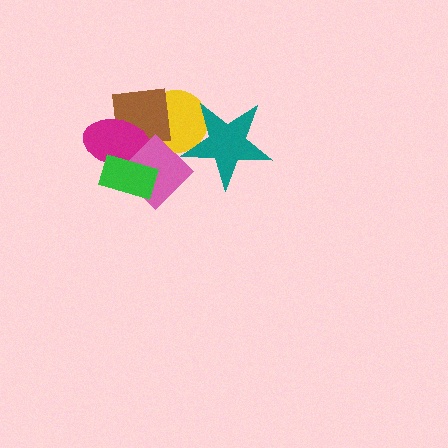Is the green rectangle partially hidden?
No, no other shape covers it.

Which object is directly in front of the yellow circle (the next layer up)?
The brown square is directly in front of the yellow circle.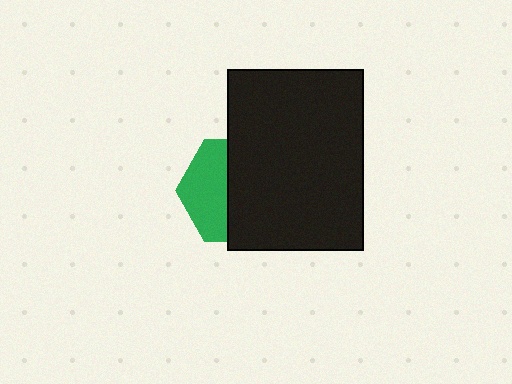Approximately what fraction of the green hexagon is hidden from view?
Roughly 58% of the green hexagon is hidden behind the black rectangle.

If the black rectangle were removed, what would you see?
You would see the complete green hexagon.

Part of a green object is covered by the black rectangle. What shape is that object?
It is a hexagon.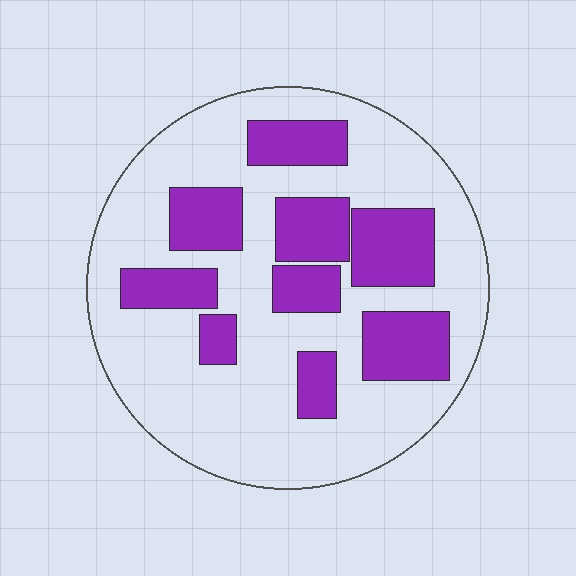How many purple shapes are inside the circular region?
9.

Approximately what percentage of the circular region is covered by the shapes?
Approximately 30%.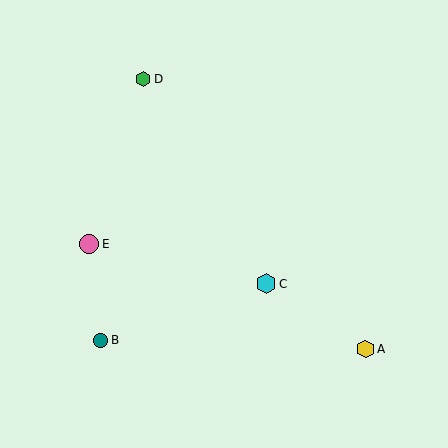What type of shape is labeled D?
Shape D is a green hexagon.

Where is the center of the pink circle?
The center of the pink circle is at (89, 244).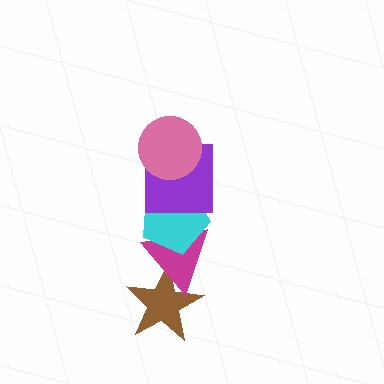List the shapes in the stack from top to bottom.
From top to bottom: the pink circle, the purple square, the cyan pentagon, the magenta triangle, the brown star.